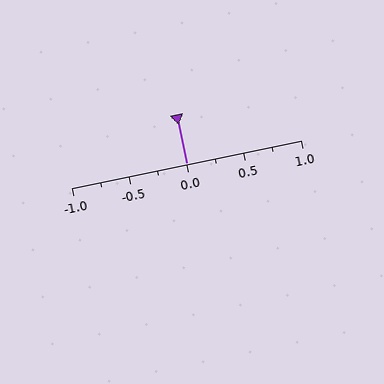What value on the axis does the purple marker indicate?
The marker indicates approximately 0.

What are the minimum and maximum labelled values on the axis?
The axis runs from -1.0 to 1.0.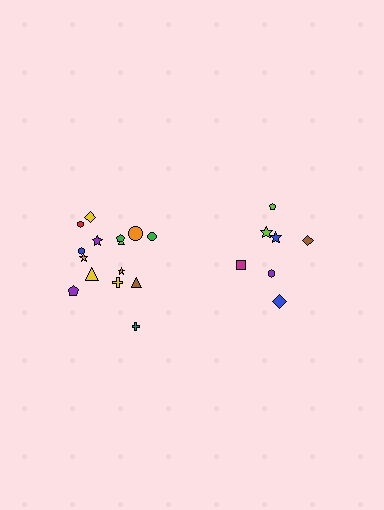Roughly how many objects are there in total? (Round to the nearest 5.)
Roughly 20 objects in total.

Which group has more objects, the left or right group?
The left group.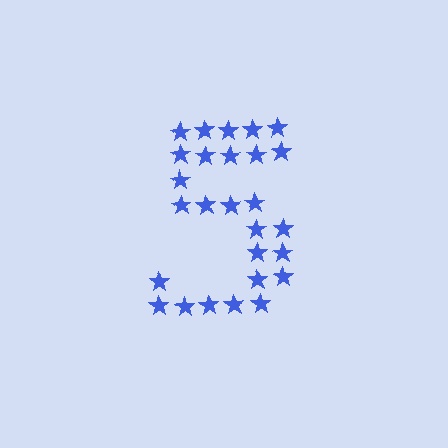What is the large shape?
The large shape is the digit 5.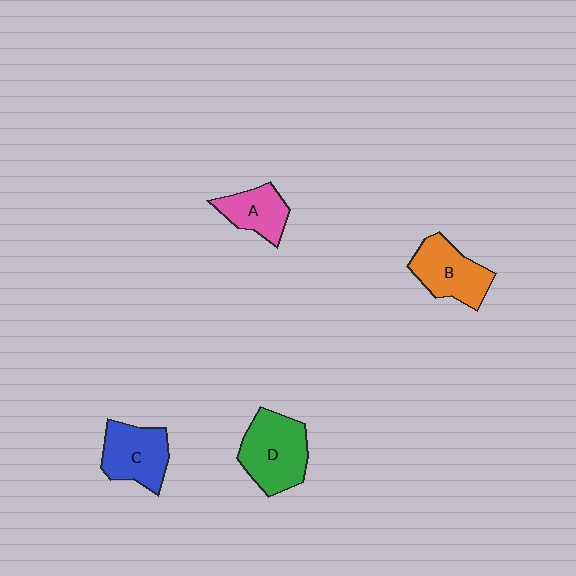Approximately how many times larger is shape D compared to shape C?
Approximately 1.2 times.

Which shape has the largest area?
Shape D (green).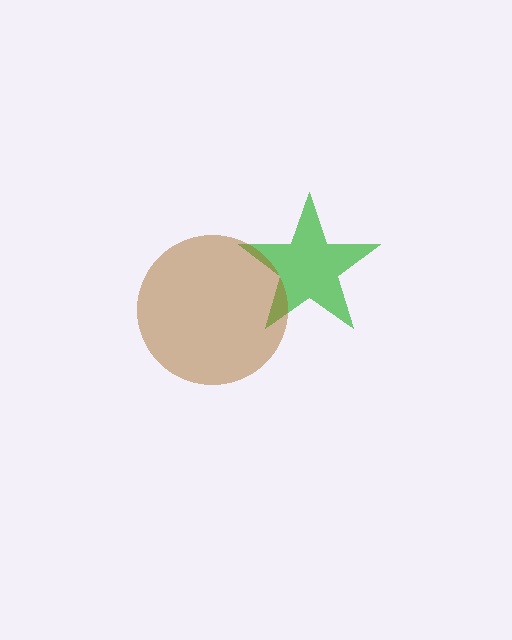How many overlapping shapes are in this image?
There are 2 overlapping shapes in the image.